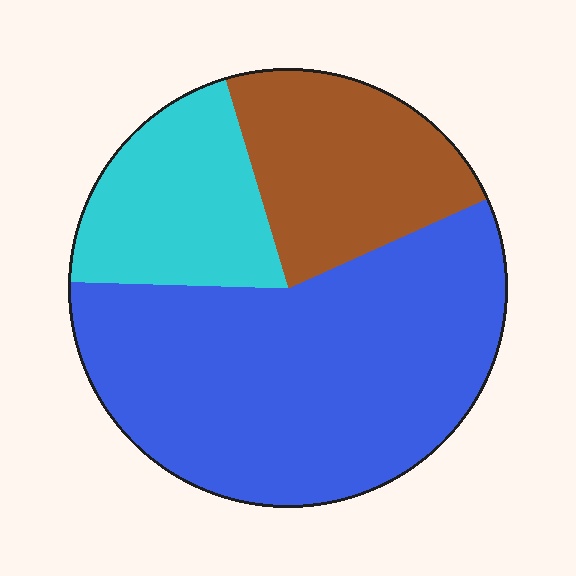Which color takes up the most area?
Blue, at roughly 55%.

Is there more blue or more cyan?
Blue.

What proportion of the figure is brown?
Brown takes up between a sixth and a third of the figure.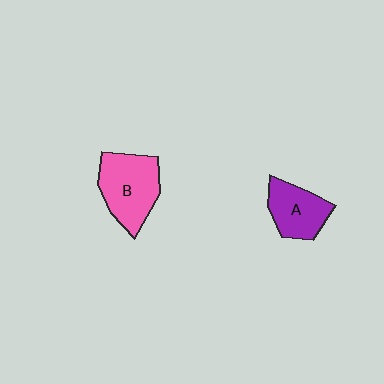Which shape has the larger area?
Shape B (pink).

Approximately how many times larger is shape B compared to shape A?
Approximately 1.4 times.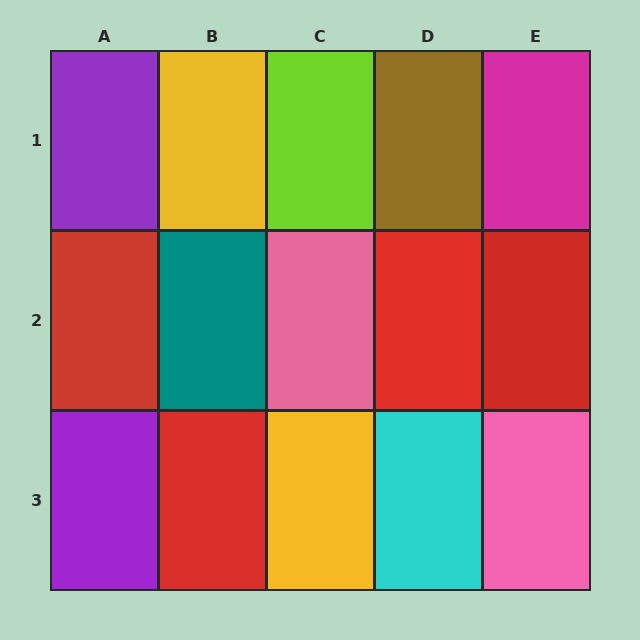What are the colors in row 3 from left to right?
Purple, red, yellow, cyan, pink.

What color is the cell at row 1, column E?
Magenta.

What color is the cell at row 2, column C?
Pink.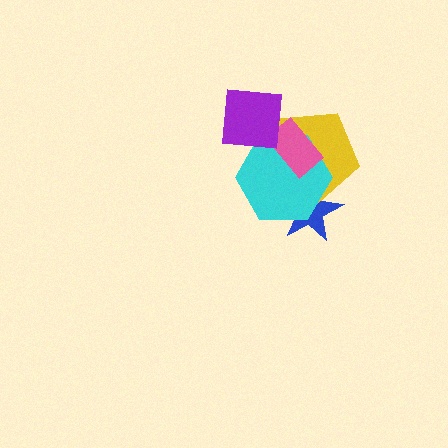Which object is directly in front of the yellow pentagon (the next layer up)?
The cyan hexagon is directly in front of the yellow pentagon.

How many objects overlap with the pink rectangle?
2 objects overlap with the pink rectangle.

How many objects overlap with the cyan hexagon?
4 objects overlap with the cyan hexagon.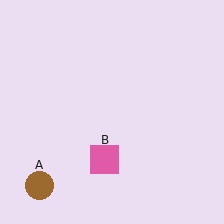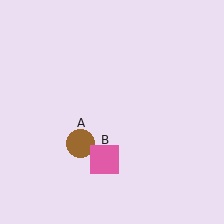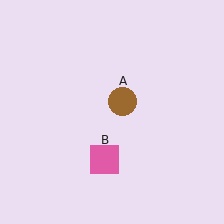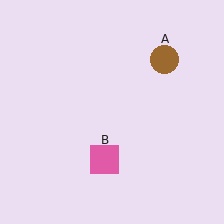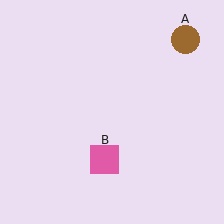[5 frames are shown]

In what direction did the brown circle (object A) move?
The brown circle (object A) moved up and to the right.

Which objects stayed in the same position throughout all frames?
Pink square (object B) remained stationary.